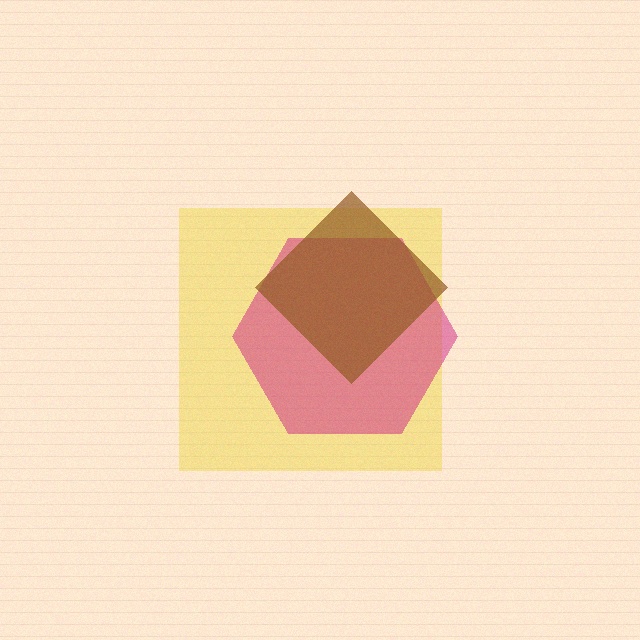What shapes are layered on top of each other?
The layered shapes are: a yellow square, a magenta hexagon, a brown diamond.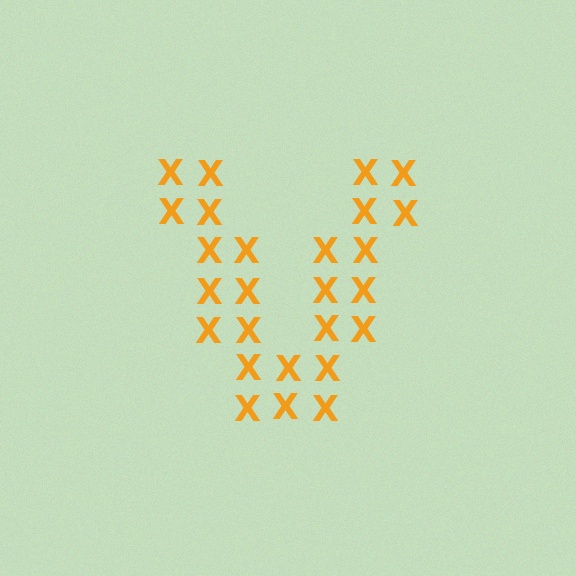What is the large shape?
The large shape is the letter V.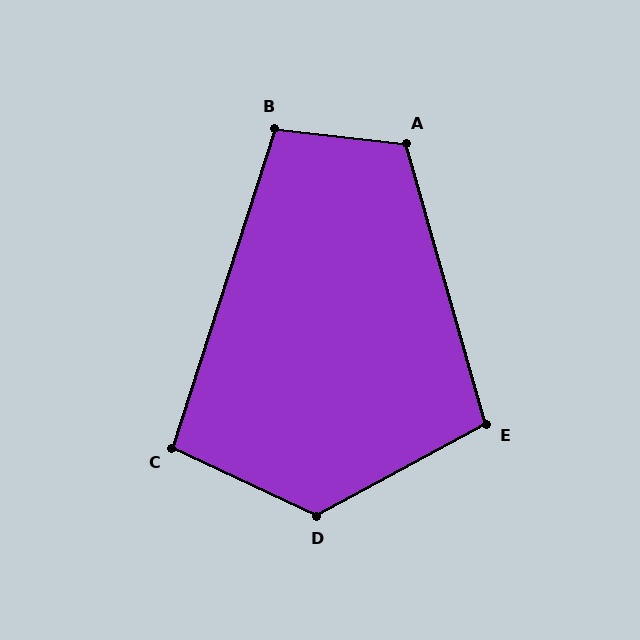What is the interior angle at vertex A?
Approximately 112 degrees (obtuse).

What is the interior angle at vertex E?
Approximately 103 degrees (obtuse).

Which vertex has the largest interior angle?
D, at approximately 126 degrees.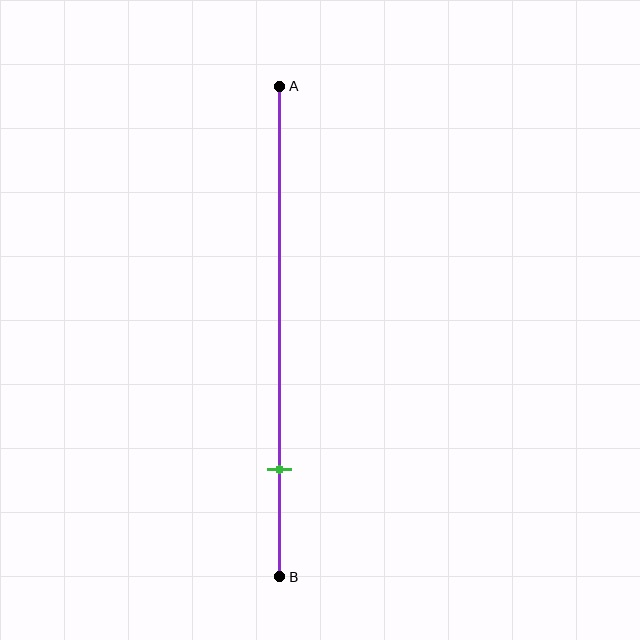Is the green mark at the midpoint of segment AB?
No, the mark is at about 80% from A, not at the 50% midpoint.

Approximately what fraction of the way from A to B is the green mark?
The green mark is approximately 80% of the way from A to B.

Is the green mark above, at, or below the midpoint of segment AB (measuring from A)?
The green mark is below the midpoint of segment AB.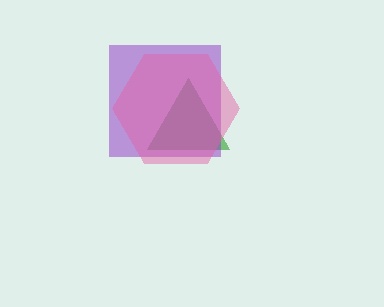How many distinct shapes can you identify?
There are 3 distinct shapes: a green triangle, a purple square, a pink hexagon.